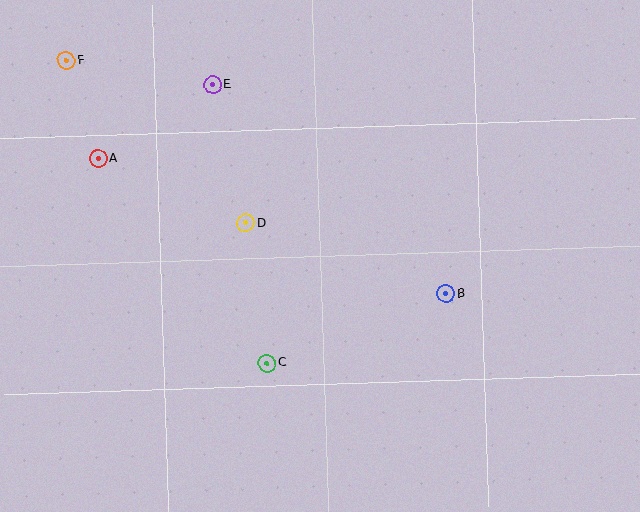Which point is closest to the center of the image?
Point D at (246, 223) is closest to the center.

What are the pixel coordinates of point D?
Point D is at (246, 223).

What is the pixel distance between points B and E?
The distance between B and E is 313 pixels.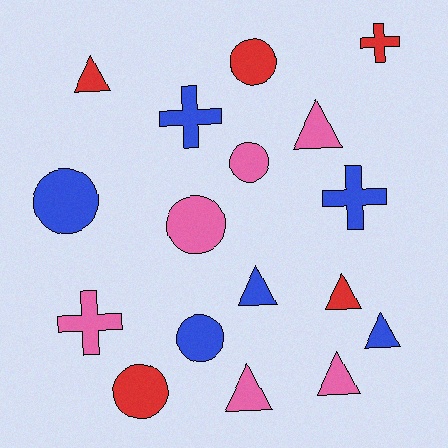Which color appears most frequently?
Pink, with 6 objects.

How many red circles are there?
There are 2 red circles.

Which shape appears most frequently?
Triangle, with 7 objects.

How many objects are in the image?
There are 17 objects.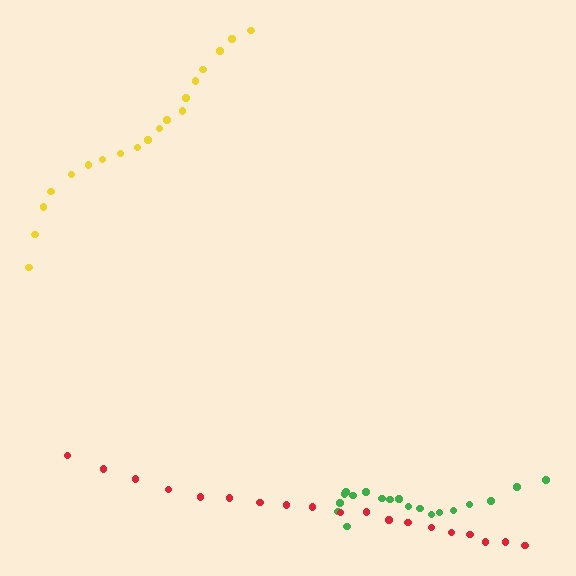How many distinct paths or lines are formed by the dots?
There are 3 distinct paths.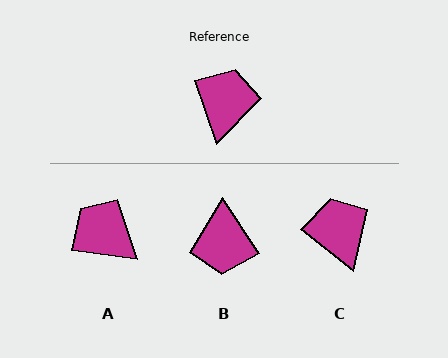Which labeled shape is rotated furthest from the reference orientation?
B, about 166 degrees away.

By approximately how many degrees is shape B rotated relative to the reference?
Approximately 166 degrees clockwise.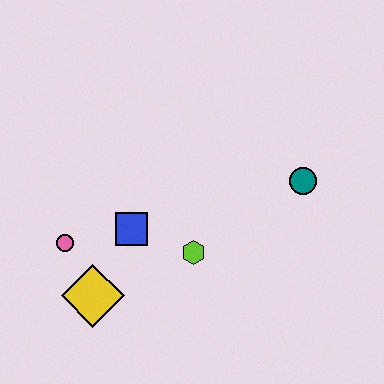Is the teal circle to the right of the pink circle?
Yes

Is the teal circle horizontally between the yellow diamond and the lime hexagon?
No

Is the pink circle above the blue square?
No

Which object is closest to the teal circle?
The lime hexagon is closest to the teal circle.